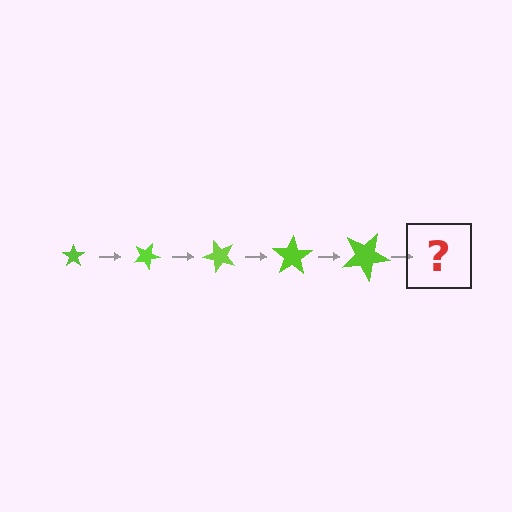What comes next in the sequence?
The next element should be a star, larger than the previous one and rotated 125 degrees from the start.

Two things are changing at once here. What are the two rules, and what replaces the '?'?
The two rules are that the star grows larger each step and it rotates 25 degrees each step. The '?' should be a star, larger than the previous one and rotated 125 degrees from the start.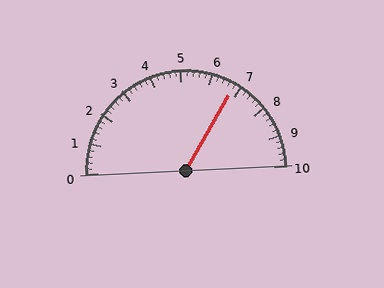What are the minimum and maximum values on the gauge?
The gauge ranges from 0 to 10.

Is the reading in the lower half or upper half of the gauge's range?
The reading is in the upper half of the range (0 to 10).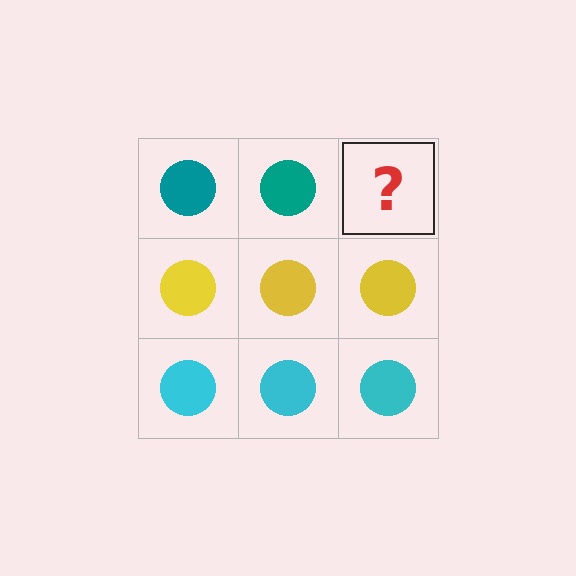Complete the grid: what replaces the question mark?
The question mark should be replaced with a teal circle.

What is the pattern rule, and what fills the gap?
The rule is that each row has a consistent color. The gap should be filled with a teal circle.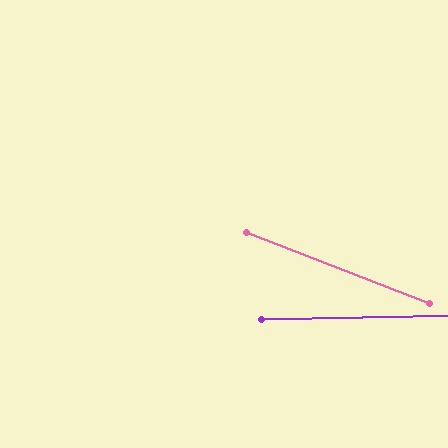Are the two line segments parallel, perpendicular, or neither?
Neither parallel nor perpendicular — they differ by about 22°.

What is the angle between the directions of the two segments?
Approximately 22 degrees.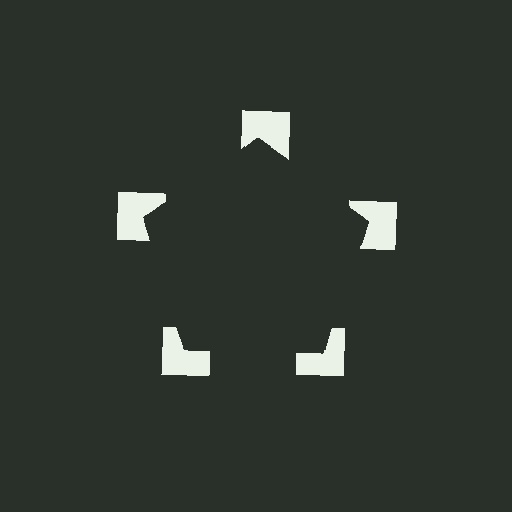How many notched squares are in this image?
There are 5 — one at each vertex of the illusory pentagon.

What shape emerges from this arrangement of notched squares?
An illusory pentagon — its edges are inferred from the aligned wedge cuts in the notched squares, not physically drawn.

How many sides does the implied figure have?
5 sides.